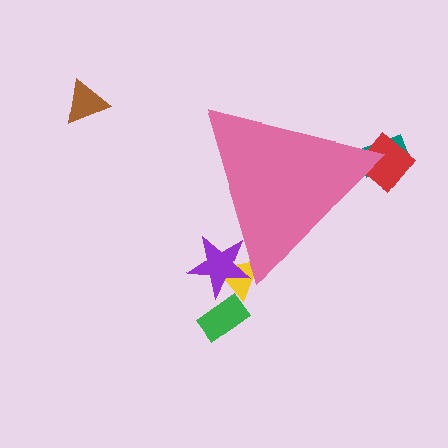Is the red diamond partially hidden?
Yes, the red diamond is partially hidden behind the pink triangle.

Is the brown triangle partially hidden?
No, the brown triangle is fully visible.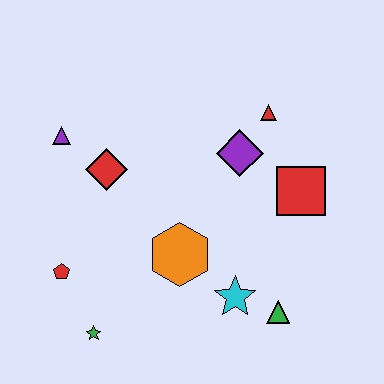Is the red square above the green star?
Yes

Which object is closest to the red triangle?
The purple diamond is closest to the red triangle.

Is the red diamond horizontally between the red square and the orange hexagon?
No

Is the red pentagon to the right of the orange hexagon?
No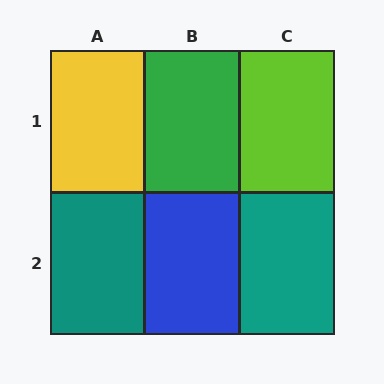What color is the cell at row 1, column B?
Green.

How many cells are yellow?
1 cell is yellow.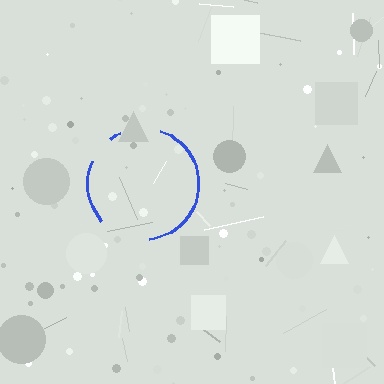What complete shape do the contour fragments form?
The contour fragments form a circle.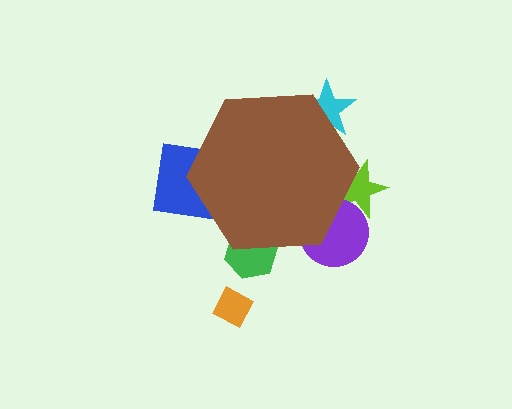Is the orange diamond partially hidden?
No, the orange diamond is fully visible.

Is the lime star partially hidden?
Yes, the lime star is partially hidden behind the brown hexagon.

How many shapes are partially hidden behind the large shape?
5 shapes are partially hidden.